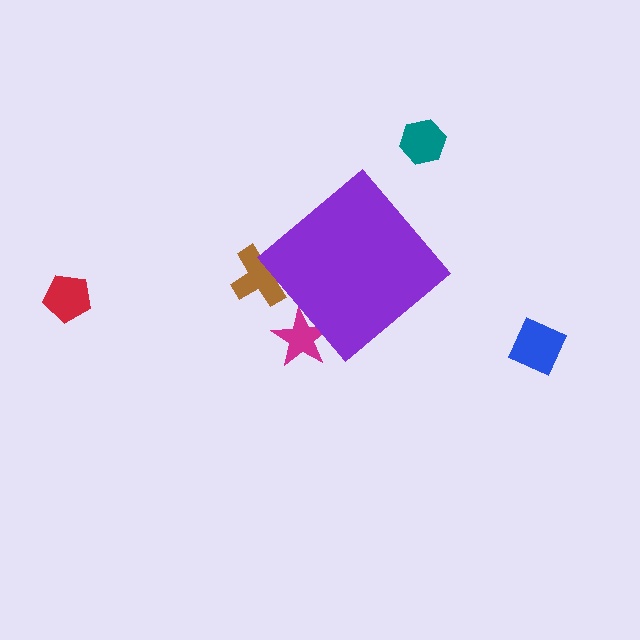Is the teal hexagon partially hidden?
No, the teal hexagon is fully visible.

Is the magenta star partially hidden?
Yes, the magenta star is partially hidden behind the purple diamond.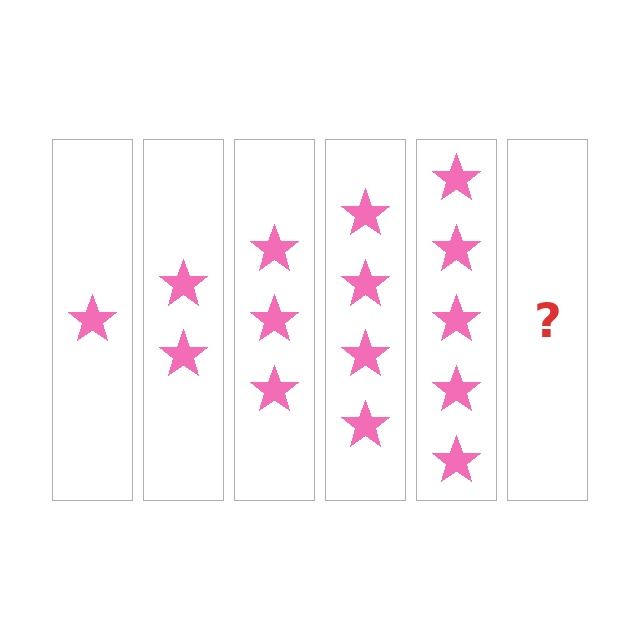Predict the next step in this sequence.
The next step is 6 stars.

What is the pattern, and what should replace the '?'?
The pattern is that each step adds one more star. The '?' should be 6 stars.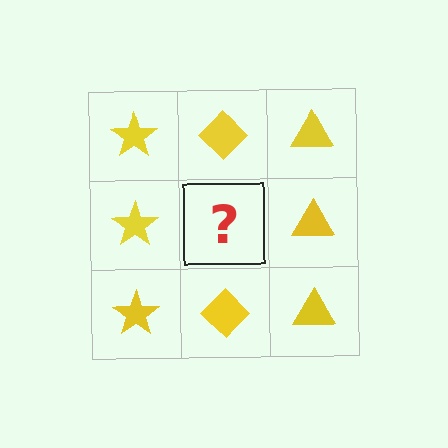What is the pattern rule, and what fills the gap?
The rule is that each column has a consistent shape. The gap should be filled with a yellow diamond.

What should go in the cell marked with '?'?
The missing cell should contain a yellow diamond.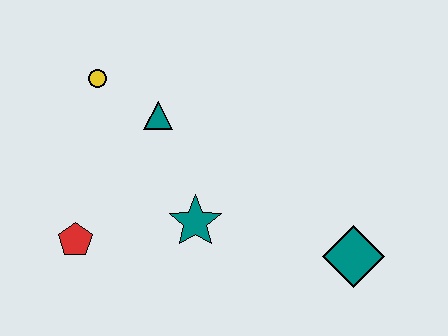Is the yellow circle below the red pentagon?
No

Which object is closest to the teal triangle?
The yellow circle is closest to the teal triangle.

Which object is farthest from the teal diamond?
The yellow circle is farthest from the teal diamond.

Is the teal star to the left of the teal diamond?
Yes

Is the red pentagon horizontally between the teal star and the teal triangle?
No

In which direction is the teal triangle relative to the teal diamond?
The teal triangle is to the left of the teal diamond.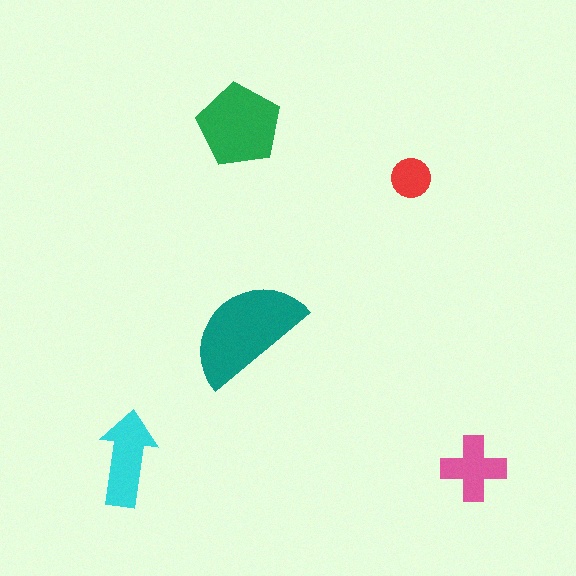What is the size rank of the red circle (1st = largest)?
5th.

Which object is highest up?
The green pentagon is topmost.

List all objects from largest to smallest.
The teal semicircle, the green pentagon, the cyan arrow, the pink cross, the red circle.